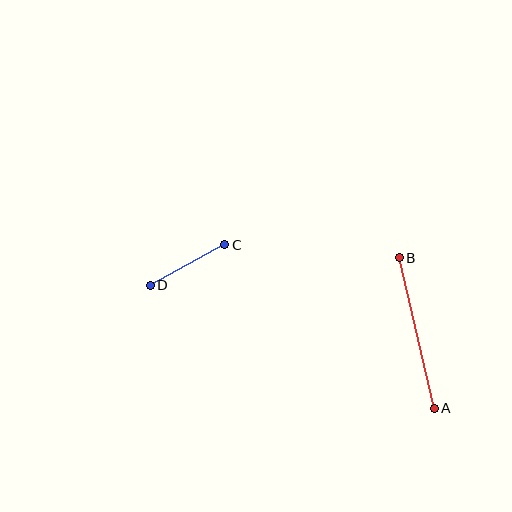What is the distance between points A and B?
The distance is approximately 154 pixels.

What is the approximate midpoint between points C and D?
The midpoint is at approximately (188, 265) pixels.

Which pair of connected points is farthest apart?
Points A and B are farthest apart.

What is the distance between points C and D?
The distance is approximately 85 pixels.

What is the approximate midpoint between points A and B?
The midpoint is at approximately (417, 333) pixels.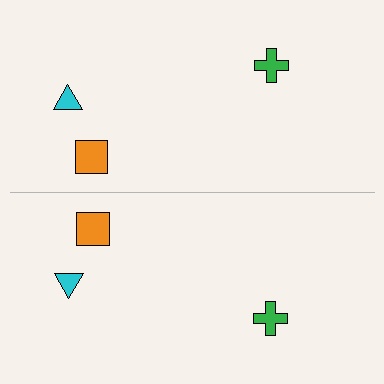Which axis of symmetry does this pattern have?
The pattern has a horizontal axis of symmetry running through the center of the image.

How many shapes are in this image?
There are 6 shapes in this image.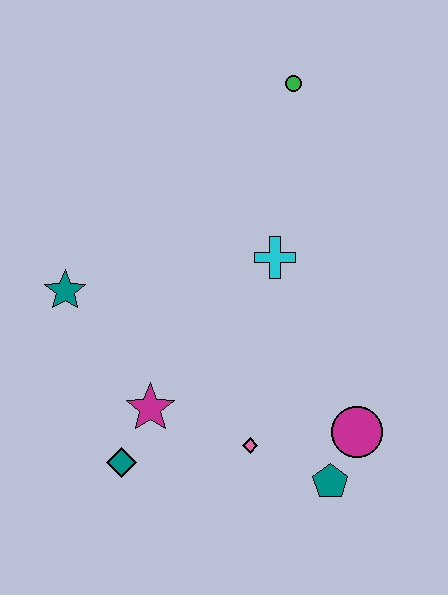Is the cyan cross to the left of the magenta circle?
Yes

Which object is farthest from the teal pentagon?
The green circle is farthest from the teal pentagon.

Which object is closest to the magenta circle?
The teal pentagon is closest to the magenta circle.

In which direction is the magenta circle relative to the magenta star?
The magenta circle is to the right of the magenta star.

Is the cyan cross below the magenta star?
No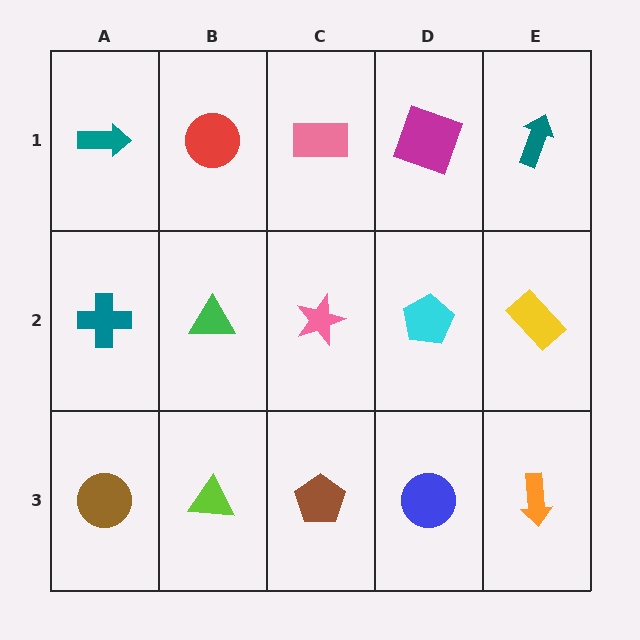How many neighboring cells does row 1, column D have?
3.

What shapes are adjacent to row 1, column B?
A green triangle (row 2, column B), a teal arrow (row 1, column A), a pink rectangle (row 1, column C).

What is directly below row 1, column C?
A pink star.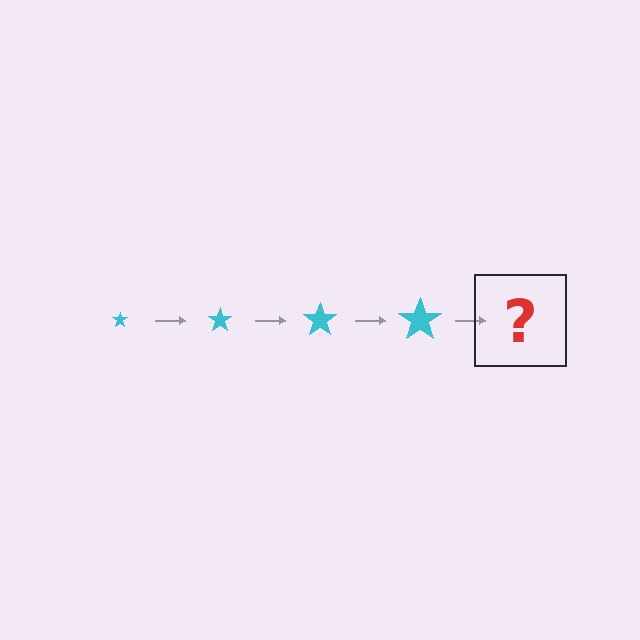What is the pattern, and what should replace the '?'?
The pattern is that the star gets progressively larger each step. The '?' should be a cyan star, larger than the previous one.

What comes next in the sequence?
The next element should be a cyan star, larger than the previous one.